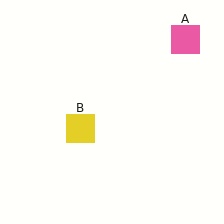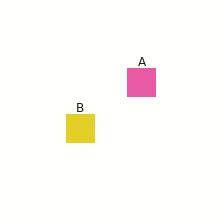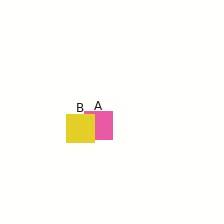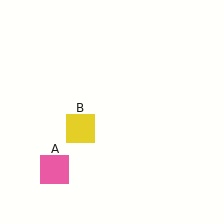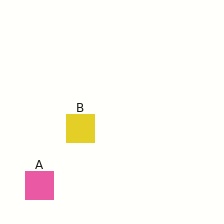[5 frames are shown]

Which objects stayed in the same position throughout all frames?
Yellow square (object B) remained stationary.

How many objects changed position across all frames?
1 object changed position: pink square (object A).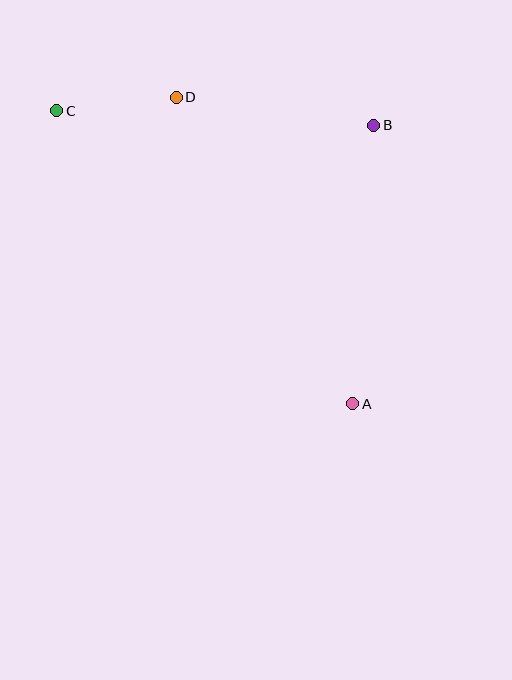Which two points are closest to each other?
Points C and D are closest to each other.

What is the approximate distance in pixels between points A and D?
The distance between A and D is approximately 353 pixels.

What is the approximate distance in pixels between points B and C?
The distance between B and C is approximately 317 pixels.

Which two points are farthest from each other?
Points A and C are farthest from each other.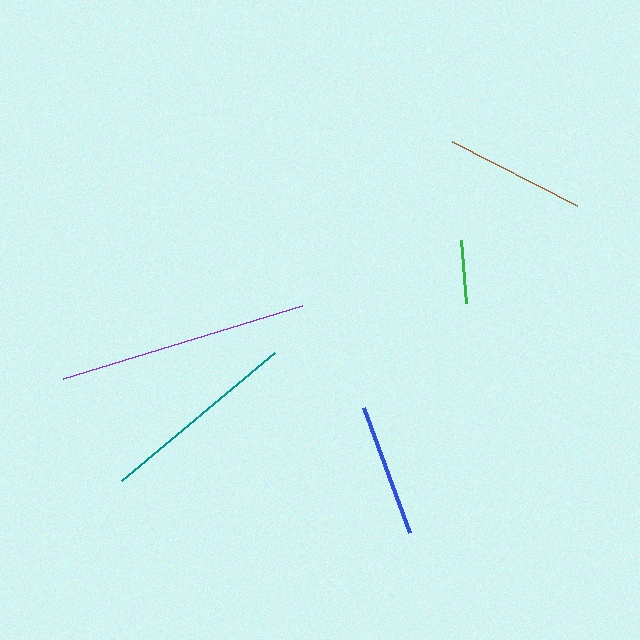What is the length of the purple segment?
The purple segment is approximately 250 pixels long.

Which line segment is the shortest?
The green line is the shortest at approximately 64 pixels.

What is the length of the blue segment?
The blue segment is approximately 133 pixels long.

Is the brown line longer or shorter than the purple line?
The purple line is longer than the brown line.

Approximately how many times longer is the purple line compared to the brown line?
The purple line is approximately 1.8 times the length of the brown line.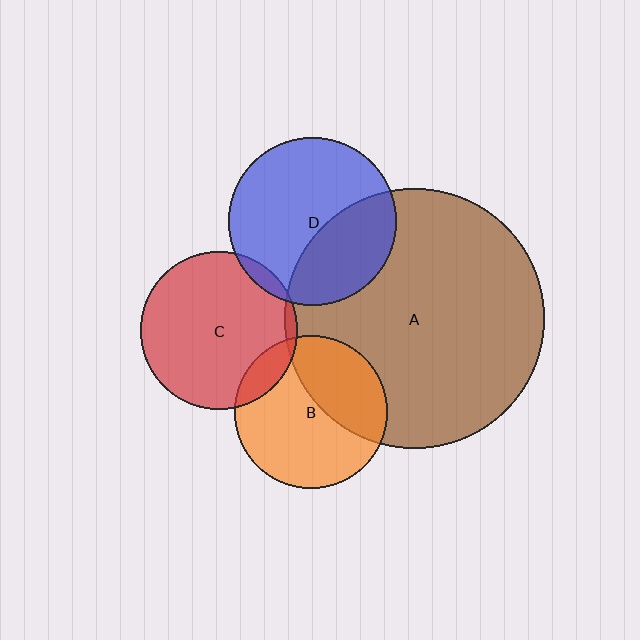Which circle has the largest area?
Circle A (brown).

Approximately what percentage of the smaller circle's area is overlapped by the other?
Approximately 5%.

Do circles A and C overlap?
Yes.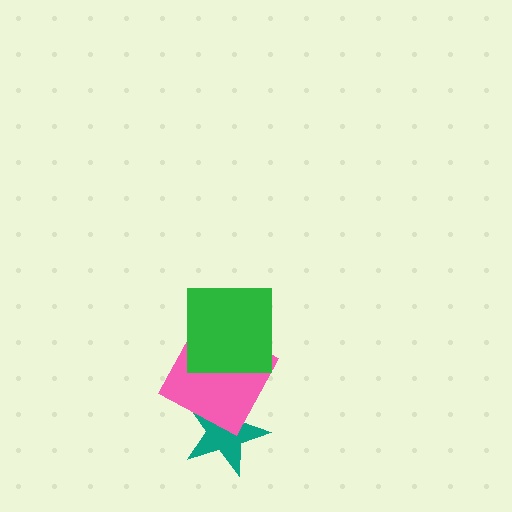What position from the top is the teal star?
The teal star is 3rd from the top.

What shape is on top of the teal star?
The pink square is on top of the teal star.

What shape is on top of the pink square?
The green square is on top of the pink square.